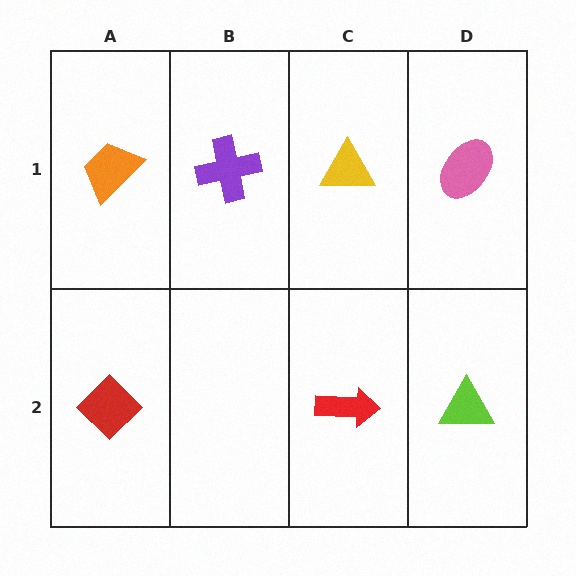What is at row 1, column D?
A pink ellipse.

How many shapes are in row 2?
3 shapes.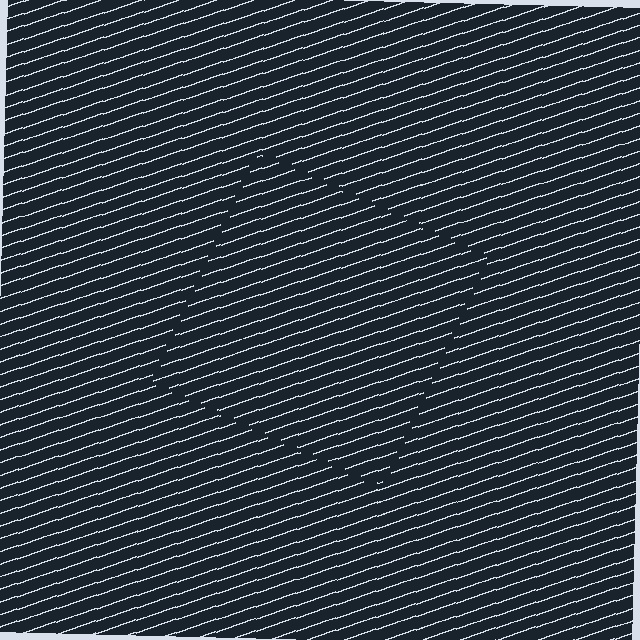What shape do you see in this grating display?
An illusory square. The interior of the shape contains the same grating, shifted by half a period — the contour is defined by the phase discontinuity where line-ends from the inner and outer gratings abut.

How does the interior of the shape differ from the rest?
The interior of the shape contains the same grating, shifted by half a period — the contour is defined by the phase discontinuity where line-ends from the inner and outer gratings abut.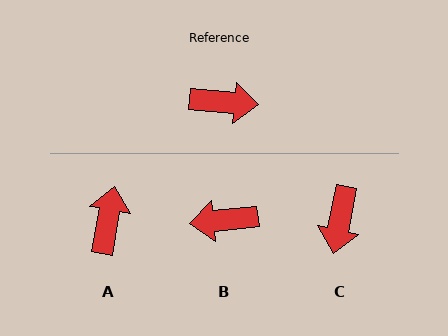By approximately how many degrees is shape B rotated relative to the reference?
Approximately 169 degrees clockwise.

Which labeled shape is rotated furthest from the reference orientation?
B, about 169 degrees away.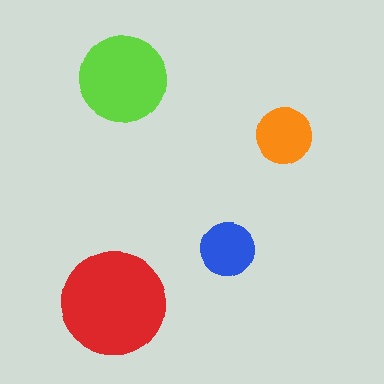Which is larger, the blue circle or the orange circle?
The orange one.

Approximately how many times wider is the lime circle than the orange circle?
About 1.5 times wider.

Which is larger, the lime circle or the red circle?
The red one.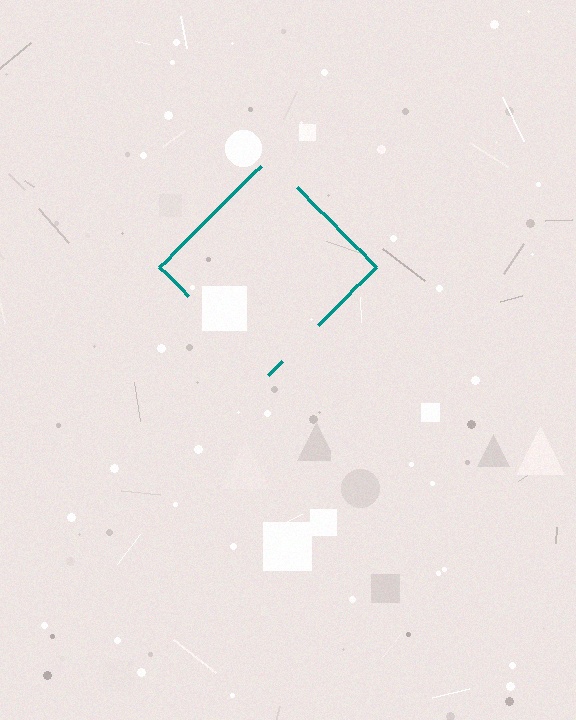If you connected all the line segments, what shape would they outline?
They would outline a diamond.